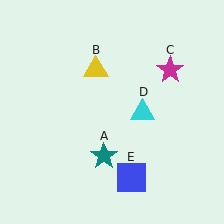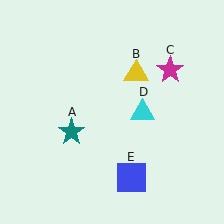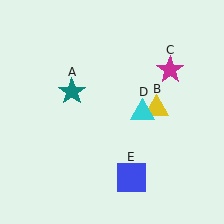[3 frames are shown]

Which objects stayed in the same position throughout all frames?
Magenta star (object C) and cyan triangle (object D) and blue square (object E) remained stationary.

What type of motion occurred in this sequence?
The teal star (object A), yellow triangle (object B) rotated clockwise around the center of the scene.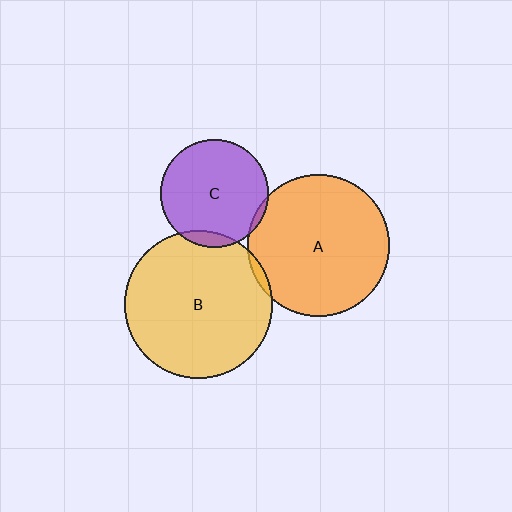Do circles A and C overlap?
Yes.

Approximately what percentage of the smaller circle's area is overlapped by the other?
Approximately 5%.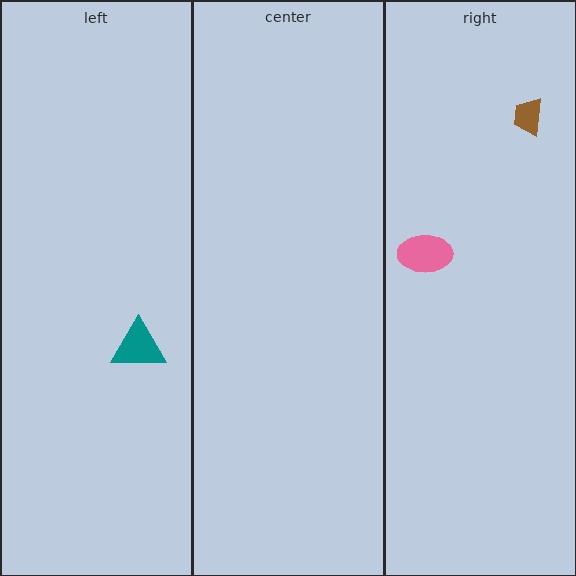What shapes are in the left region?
The teal triangle.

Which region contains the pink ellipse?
The right region.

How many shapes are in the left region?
1.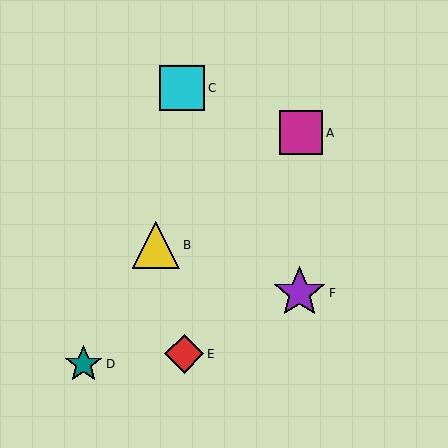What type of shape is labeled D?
Shape D is a teal star.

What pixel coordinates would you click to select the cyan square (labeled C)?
Click at (182, 88) to select the cyan square C.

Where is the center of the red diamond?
The center of the red diamond is at (184, 354).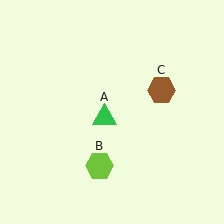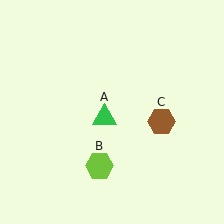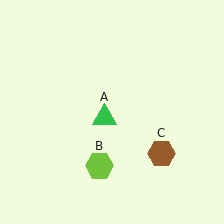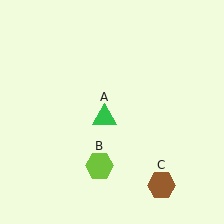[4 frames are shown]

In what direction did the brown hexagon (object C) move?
The brown hexagon (object C) moved down.